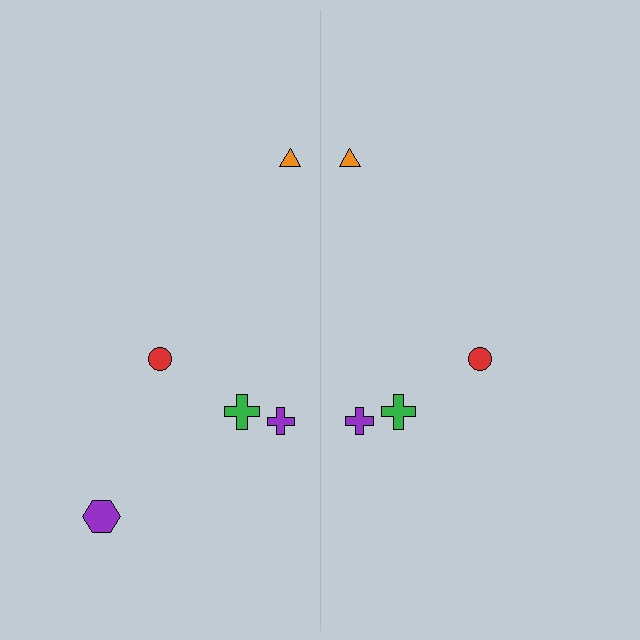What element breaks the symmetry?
A purple hexagon is missing from the right side.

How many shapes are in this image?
There are 9 shapes in this image.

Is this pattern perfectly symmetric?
No, the pattern is not perfectly symmetric. A purple hexagon is missing from the right side.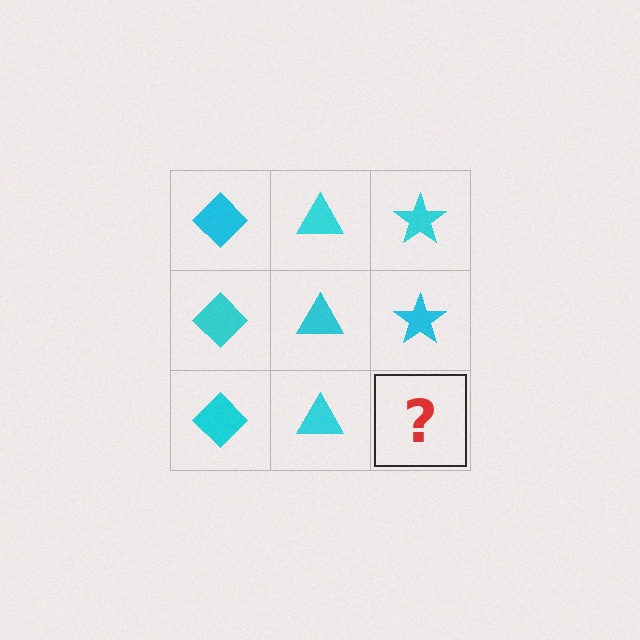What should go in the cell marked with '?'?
The missing cell should contain a cyan star.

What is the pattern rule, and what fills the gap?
The rule is that each column has a consistent shape. The gap should be filled with a cyan star.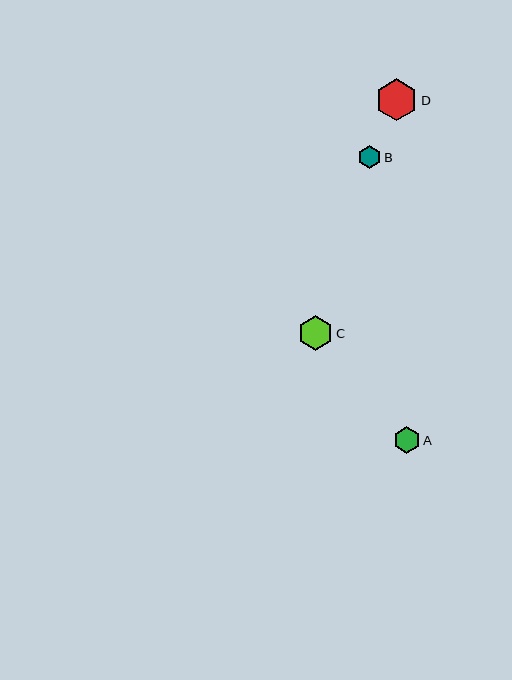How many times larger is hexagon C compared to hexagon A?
Hexagon C is approximately 1.3 times the size of hexagon A.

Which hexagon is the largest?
Hexagon D is the largest with a size of approximately 42 pixels.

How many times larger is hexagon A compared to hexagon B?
Hexagon A is approximately 1.2 times the size of hexagon B.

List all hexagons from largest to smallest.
From largest to smallest: D, C, A, B.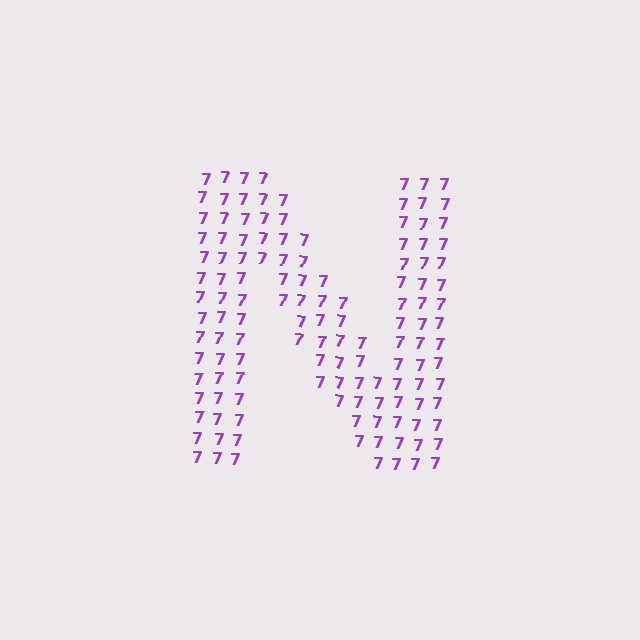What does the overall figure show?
The overall figure shows the letter N.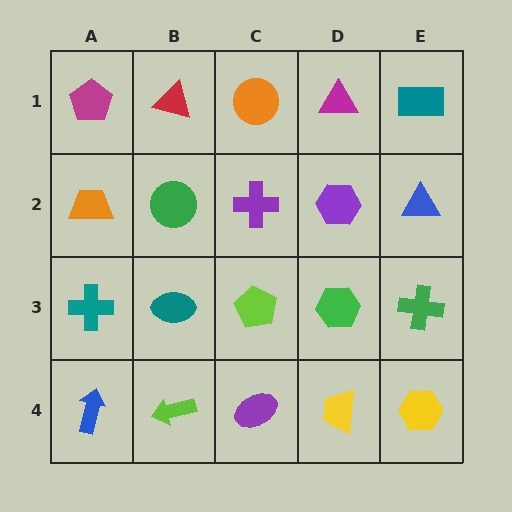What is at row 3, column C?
A lime pentagon.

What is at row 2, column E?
A blue triangle.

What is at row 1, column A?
A magenta pentagon.